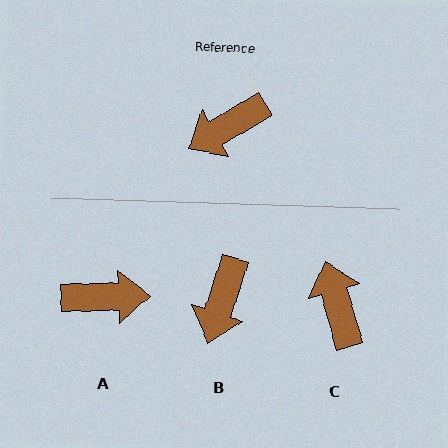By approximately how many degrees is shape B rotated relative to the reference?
Approximately 42 degrees counter-clockwise.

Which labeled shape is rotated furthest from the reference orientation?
A, about 151 degrees away.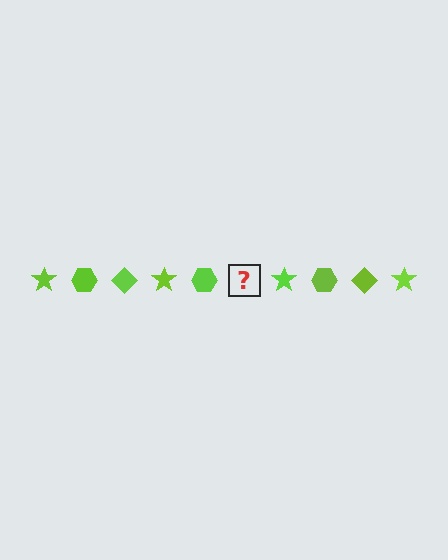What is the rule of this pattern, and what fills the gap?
The rule is that the pattern cycles through star, hexagon, diamond shapes in lime. The gap should be filled with a lime diamond.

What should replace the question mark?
The question mark should be replaced with a lime diamond.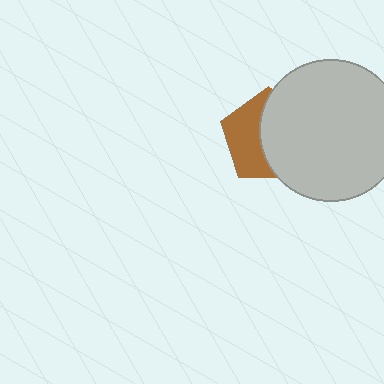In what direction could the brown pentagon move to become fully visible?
The brown pentagon could move left. That would shift it out from behind the light gray circle entirely.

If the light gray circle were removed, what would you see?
You would see the complete brown pentagon.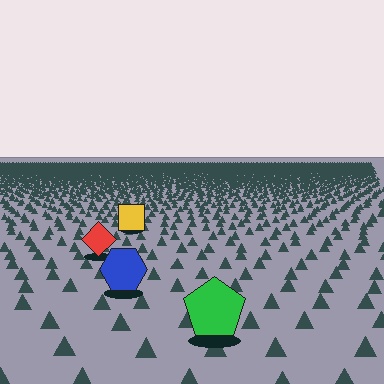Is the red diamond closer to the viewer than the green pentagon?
No. The green pentagon is closer — you can tell from the texture gradient: the ground texture is coarser near it.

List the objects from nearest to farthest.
From nearest to farthest: the green pentagon, the blue hexagon, the red diamond, the yellow square.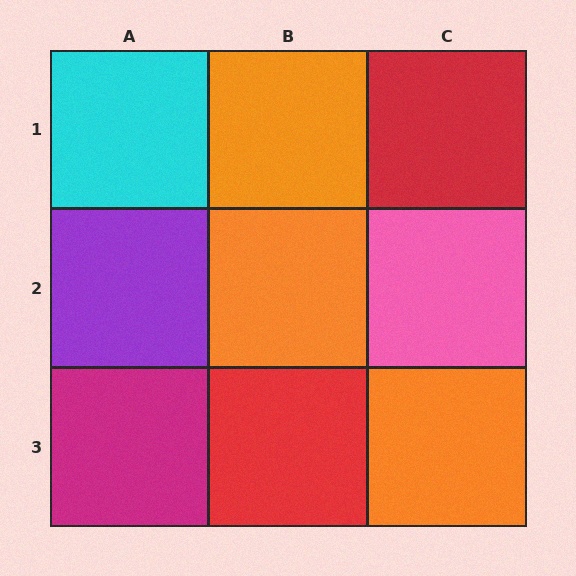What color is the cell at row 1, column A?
Cyan.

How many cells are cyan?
1 cell is cyan.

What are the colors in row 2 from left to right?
Purple, orange, pink.